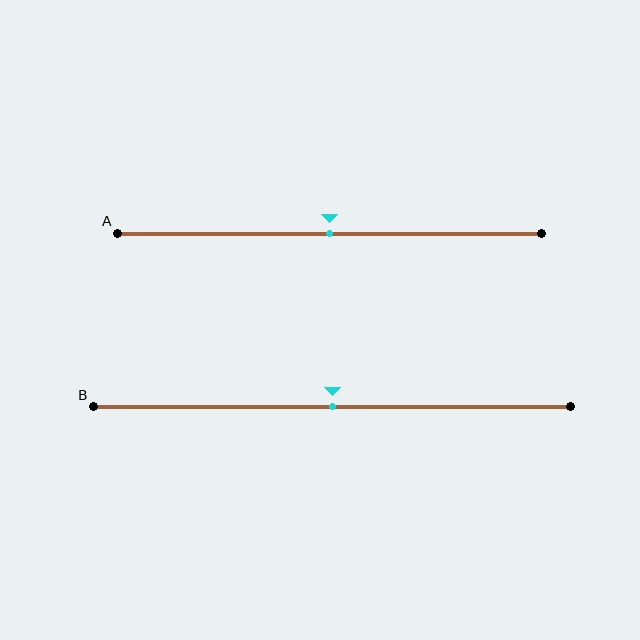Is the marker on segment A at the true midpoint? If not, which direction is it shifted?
Yes, the marker on segment A is at the true midpoint.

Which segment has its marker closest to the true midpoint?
Segment A has its marker closest to the true midpoint.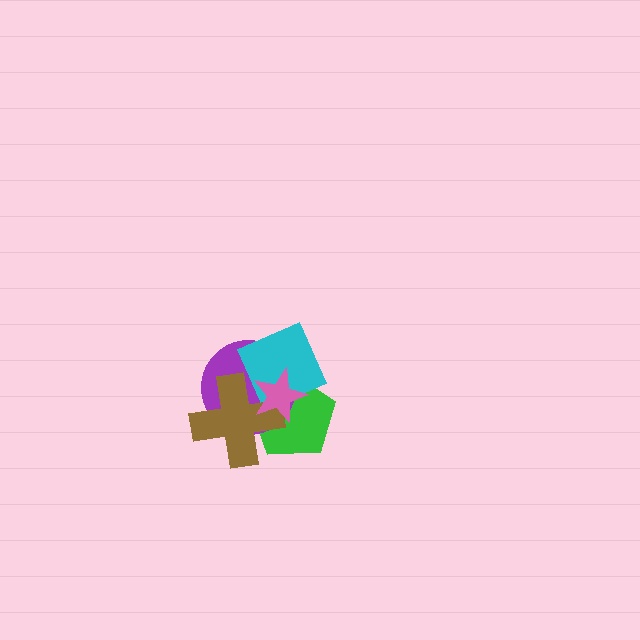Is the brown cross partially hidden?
Yes, it is partially covered by another shape.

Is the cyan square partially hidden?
Yes, it is partially covered by another shape.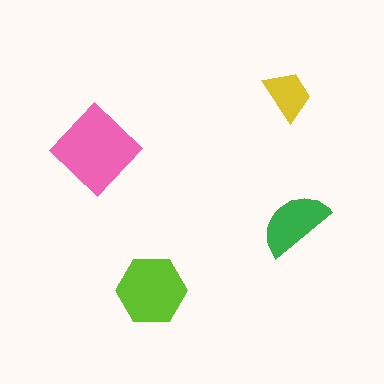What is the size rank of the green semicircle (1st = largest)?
3rd.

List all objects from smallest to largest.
The yellow trapezoid, the green semicircle, the lime hexagon, the pink diamond.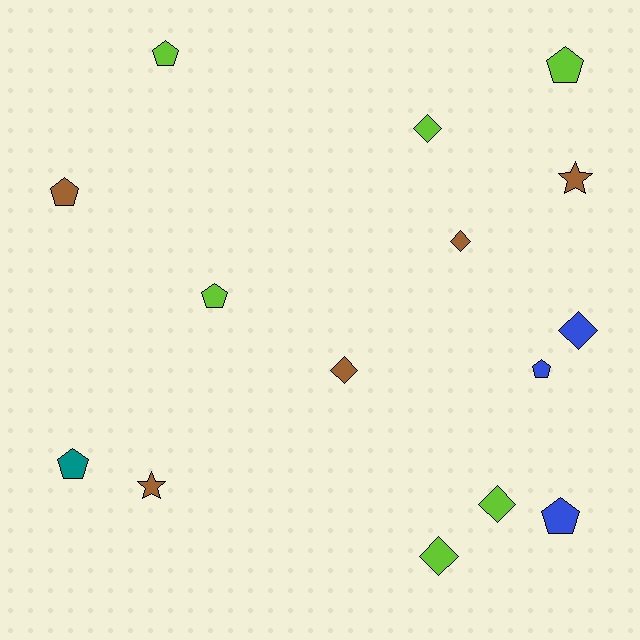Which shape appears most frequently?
Pentagon, with 7 objects.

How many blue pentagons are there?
There are 2 blue pentagons.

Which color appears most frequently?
Lime, with 6 objects.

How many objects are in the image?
There are 15 objects.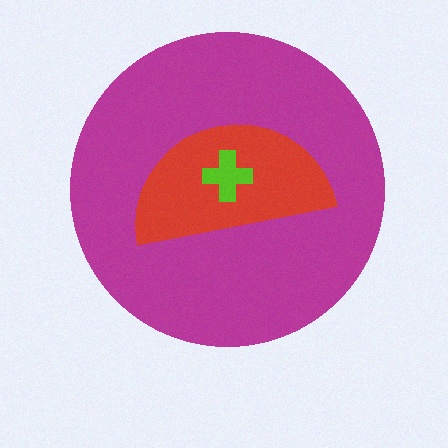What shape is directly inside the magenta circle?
The red semicircle.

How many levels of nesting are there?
3.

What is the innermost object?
The lime cross.